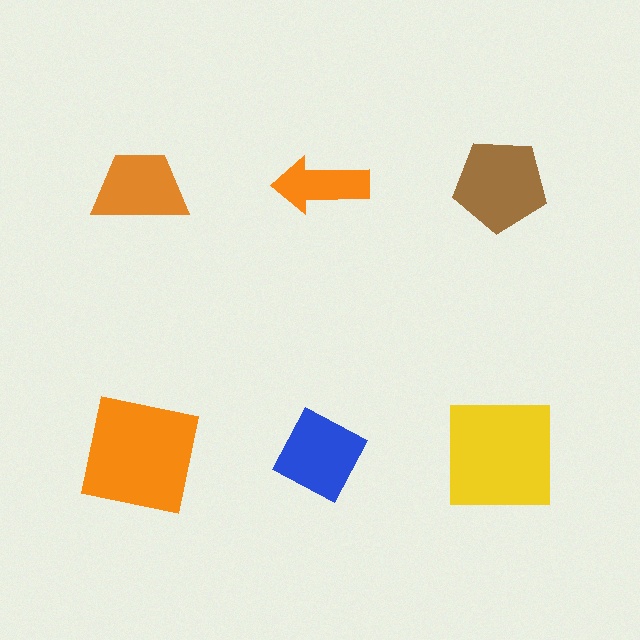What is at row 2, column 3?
A yellow square.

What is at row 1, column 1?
An orange trapezoid.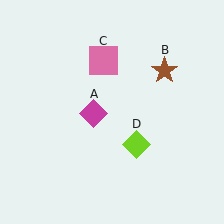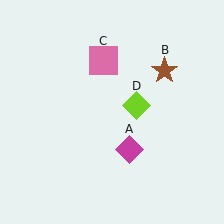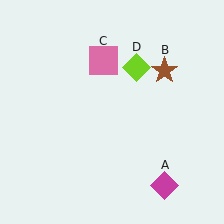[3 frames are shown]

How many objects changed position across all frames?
2 objects changed position: magenta diamond (object A), lime diamond (object D).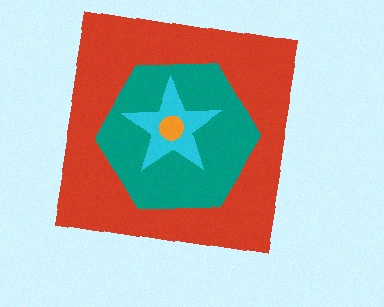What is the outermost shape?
The red square.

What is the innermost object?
The orange circle.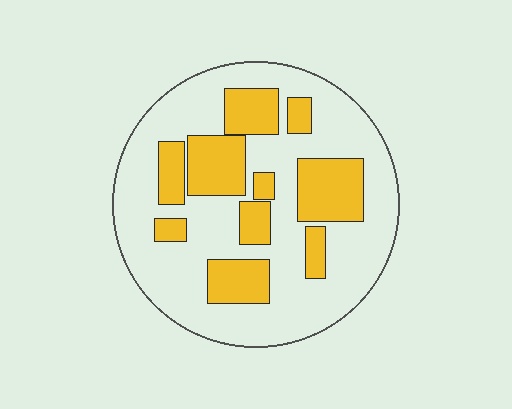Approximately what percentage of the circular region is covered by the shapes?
Approximately 30%.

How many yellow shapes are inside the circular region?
10.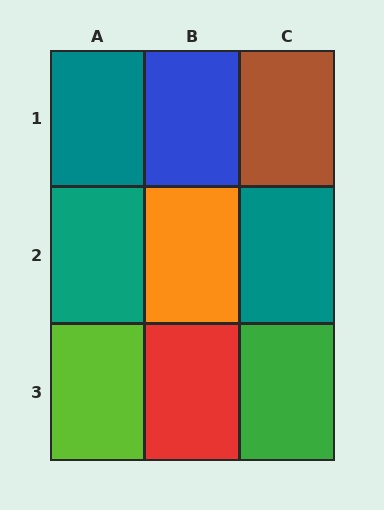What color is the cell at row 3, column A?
Lime.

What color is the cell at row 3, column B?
Red.